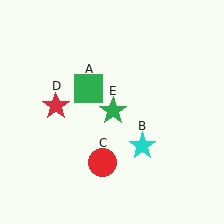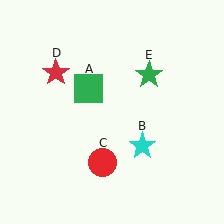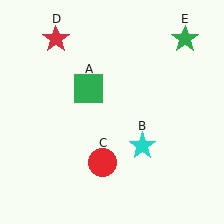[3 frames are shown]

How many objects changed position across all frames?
2 objects changed position: red star (object D), green star (object E).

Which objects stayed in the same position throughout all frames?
Green square (object A) and cyan star (object B) and red circle (object C) remained stationary.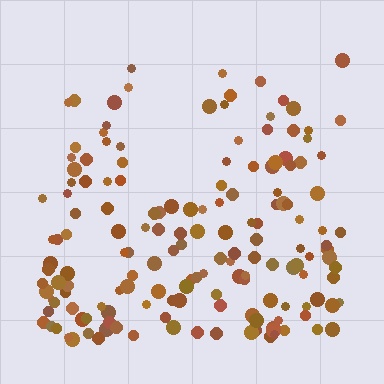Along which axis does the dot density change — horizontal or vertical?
Vertical.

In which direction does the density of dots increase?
From top to bottom, with the bottom side densest.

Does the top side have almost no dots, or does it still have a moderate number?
Still a moderate number, just noticeably fewer than the bottom.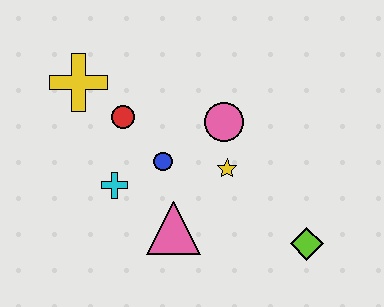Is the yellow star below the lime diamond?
No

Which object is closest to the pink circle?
The yellow star is closest to the pink circle.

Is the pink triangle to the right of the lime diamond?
No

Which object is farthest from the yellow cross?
The lime diamond is farthest from the yellow cross.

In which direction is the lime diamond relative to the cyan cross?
The lime diamond is to the right of the cyan cross.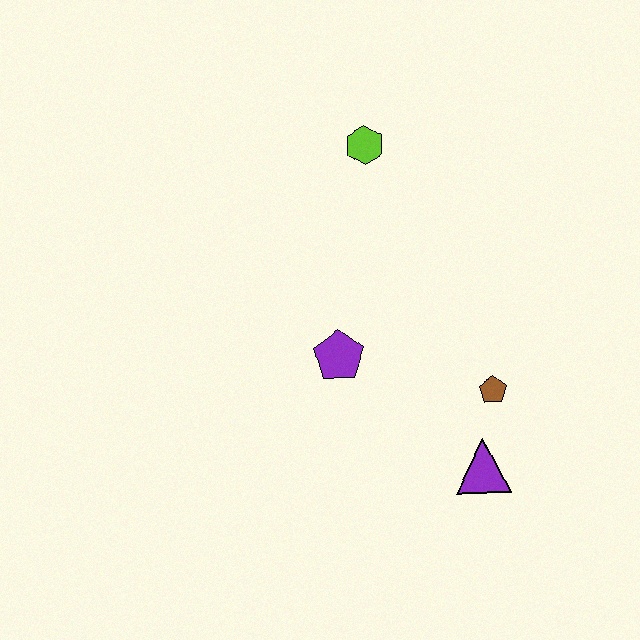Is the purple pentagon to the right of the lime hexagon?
No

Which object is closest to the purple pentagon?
The brown pentagon is closest to the purple pentagon.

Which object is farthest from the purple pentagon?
The lime hexagon is farthest from the purple pentagon.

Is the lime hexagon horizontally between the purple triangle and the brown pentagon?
No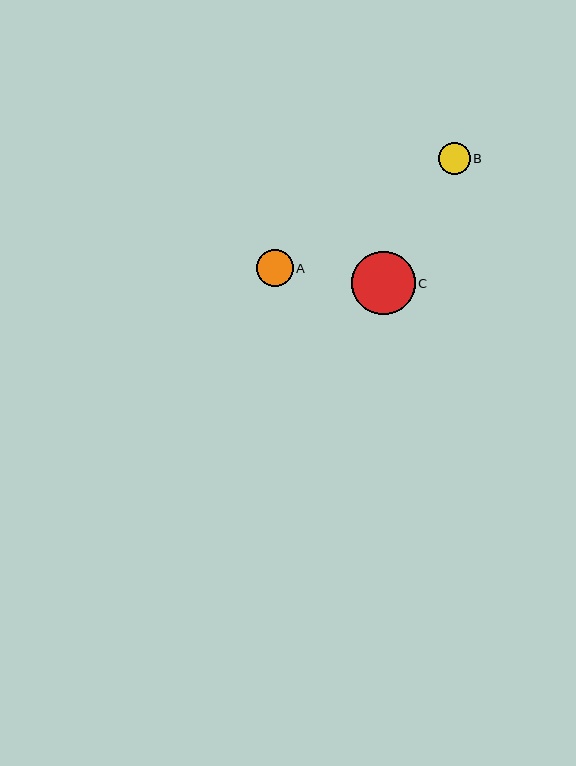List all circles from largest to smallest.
From largest to smallest: C, A, B.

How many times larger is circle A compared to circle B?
Circle A is approximately 1.2 times the size of circle B.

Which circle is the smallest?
Circle B is the smallest with a size of approximately 32 pixels.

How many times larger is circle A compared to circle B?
Circle A is approximately 1.2 times the size of circle B.